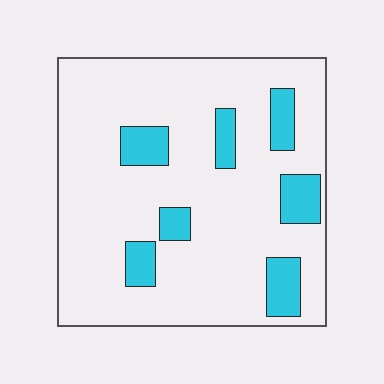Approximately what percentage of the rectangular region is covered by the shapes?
Approximately 15%.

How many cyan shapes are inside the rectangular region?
7.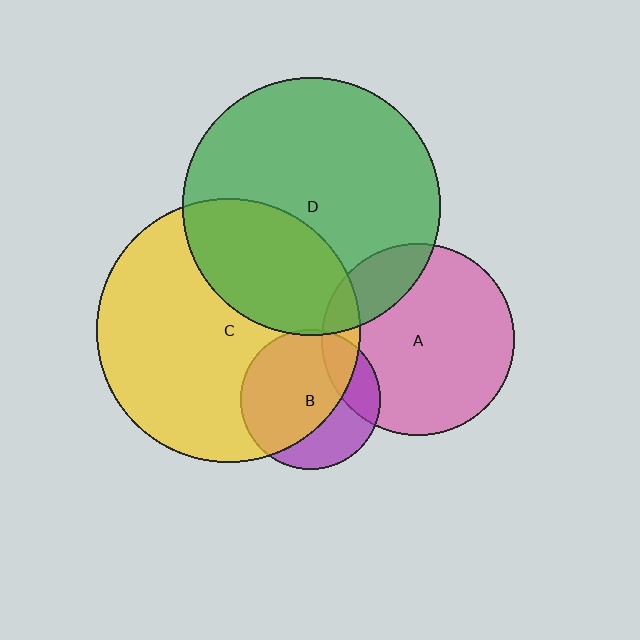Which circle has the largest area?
Circle C (yellow).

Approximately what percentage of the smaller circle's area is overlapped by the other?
Approximately 5%.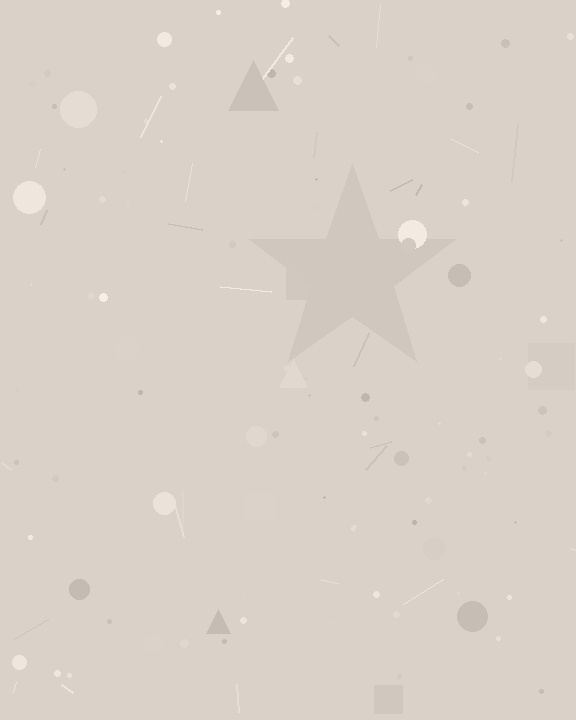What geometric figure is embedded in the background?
A star is embedded in the background.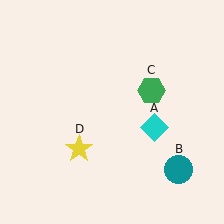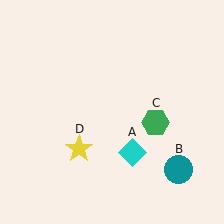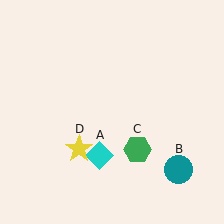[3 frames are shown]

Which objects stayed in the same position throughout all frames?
Teal circle (object B) and yellow star (object D) remained stationary.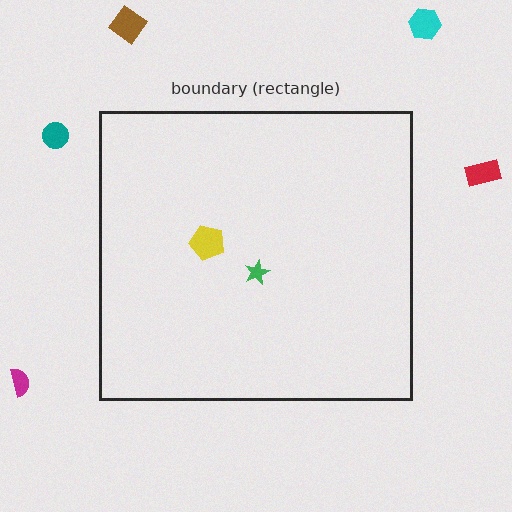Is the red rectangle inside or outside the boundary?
Outside.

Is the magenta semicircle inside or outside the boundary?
Outside.